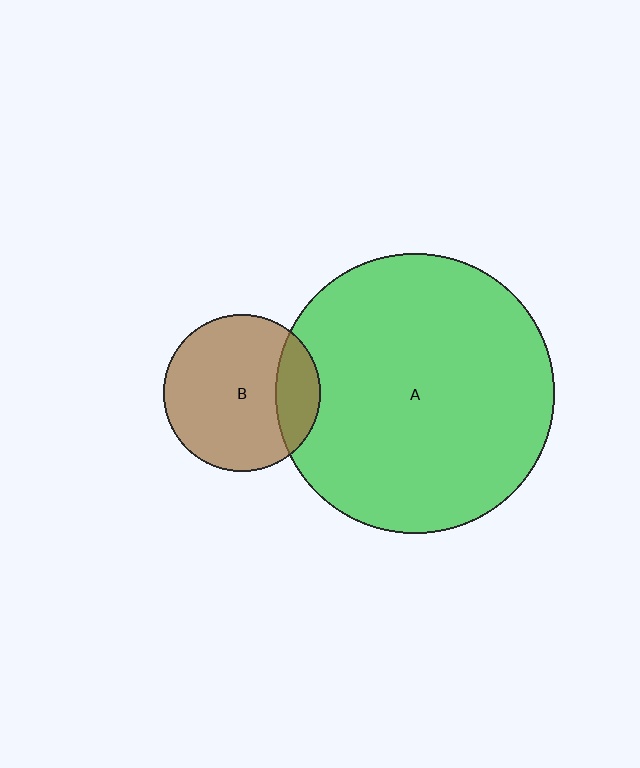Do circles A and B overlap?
Yes.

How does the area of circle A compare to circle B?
Approximately 3.2 times.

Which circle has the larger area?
Circle A (green).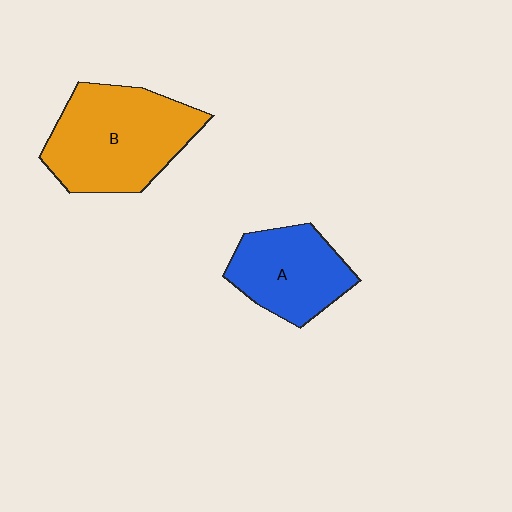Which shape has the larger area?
Shape B (orange).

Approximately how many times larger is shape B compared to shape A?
Approximately 1.5 times.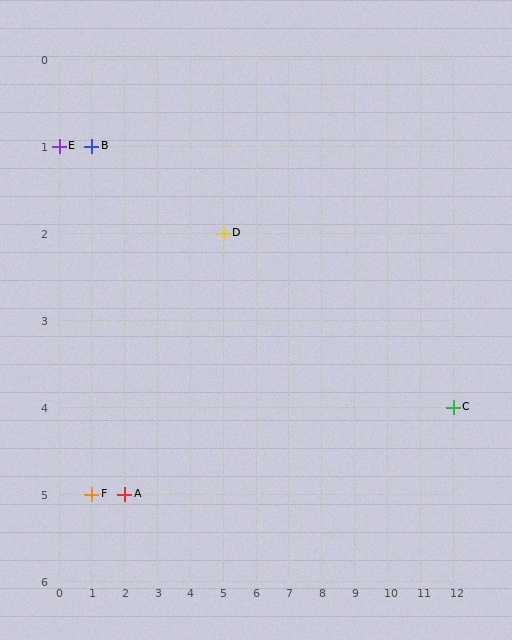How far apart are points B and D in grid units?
Points B and D are 4 columns and 1 row apart (about 4.1 grid units diagonally).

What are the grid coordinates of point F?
Point F is at grid coordinates (1, 5).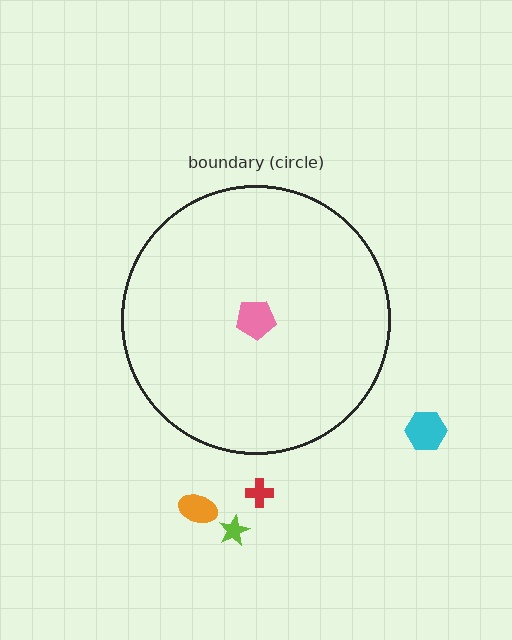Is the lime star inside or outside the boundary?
Outside.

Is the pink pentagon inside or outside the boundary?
Inside.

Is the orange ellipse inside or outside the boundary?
Outside.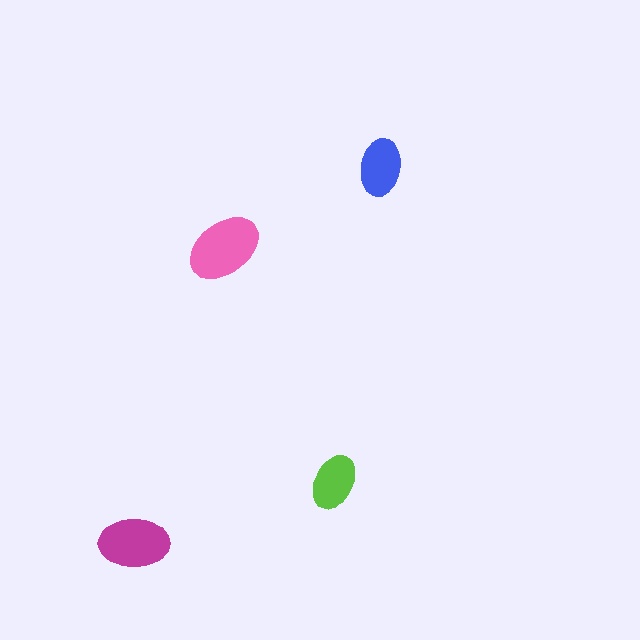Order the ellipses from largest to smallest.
the pink one, the magenta one, the blue one, the lime one.